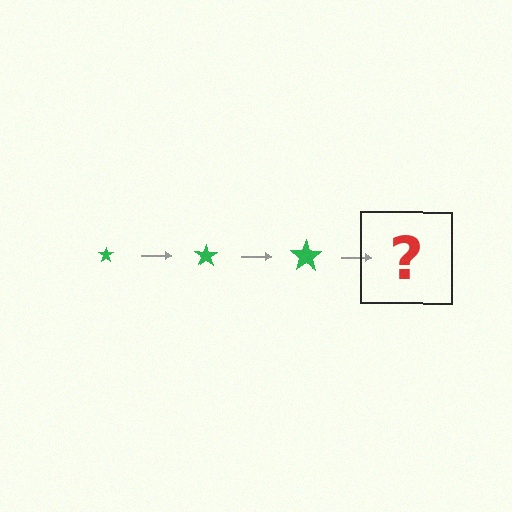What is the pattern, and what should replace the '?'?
The pattern is that the star gets progressively larger each step. The '?' should be a green star, larger than the previous one.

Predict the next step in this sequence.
The next step is a green star, larger than the previous one.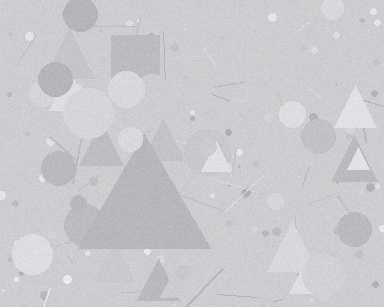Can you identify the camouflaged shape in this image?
The camouflaged shape is a triangle.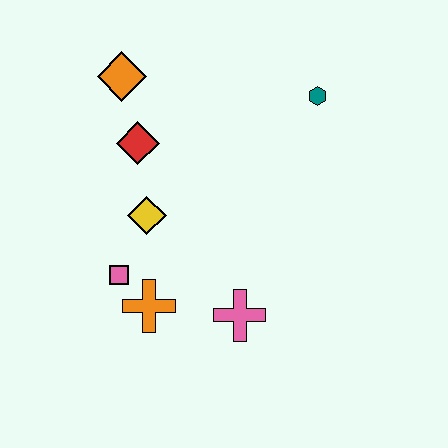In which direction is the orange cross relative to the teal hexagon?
The orange cross is below the teal hexagon.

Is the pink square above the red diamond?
No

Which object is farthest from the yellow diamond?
The teal hexagon is farthest from the yellow diamond.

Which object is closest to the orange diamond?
The red diamond is closest to the orange diamond.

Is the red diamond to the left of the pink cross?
Yes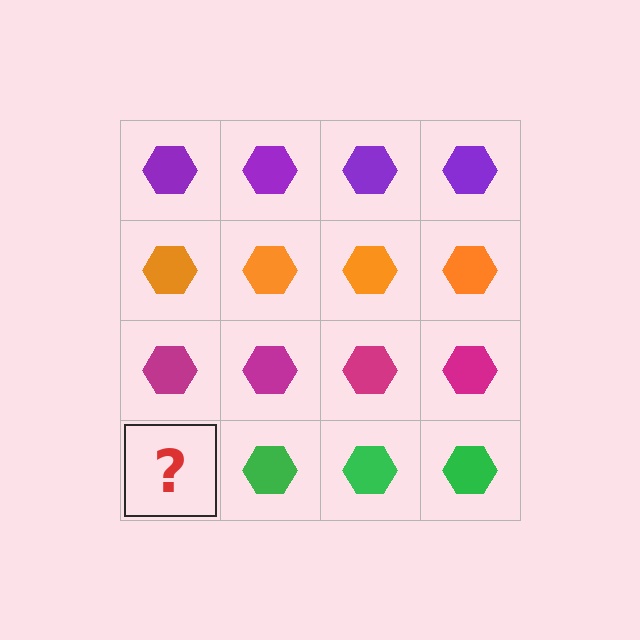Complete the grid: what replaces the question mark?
The question mark should be replaced with a green hexagon.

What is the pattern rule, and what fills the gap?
The rule is that each row has a consistent color. The gap should be filled with a green hexagon.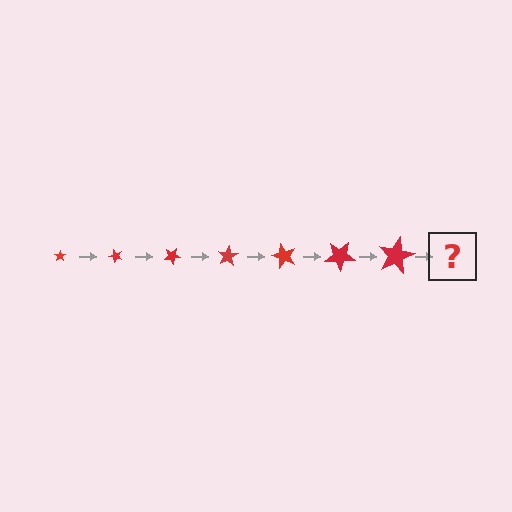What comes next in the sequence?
The next element should be a star, larger than the previous one and rotated 350 degrees from the start.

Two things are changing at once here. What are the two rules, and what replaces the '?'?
The two rules are that the star grows larger each step and it rotates 50 degrees each step. The '?' should be a star, larger than the previous one and rotated 350 degrees from the start.